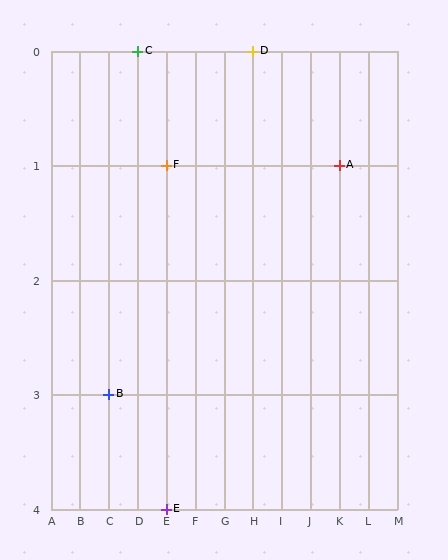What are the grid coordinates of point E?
Point E is at grid coordinates (E, 4).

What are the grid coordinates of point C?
Point C is at grid coordinates (D, 0).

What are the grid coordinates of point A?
Point A is at grid coordinates (K, 1).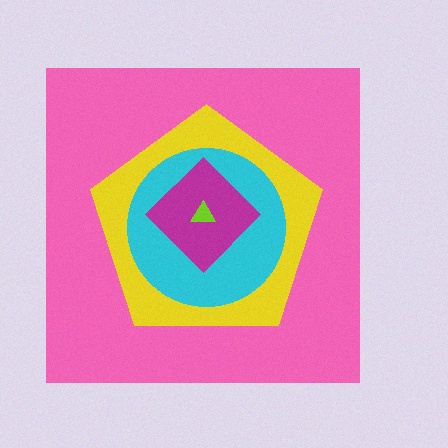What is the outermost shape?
The pink square.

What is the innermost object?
The lime triangle.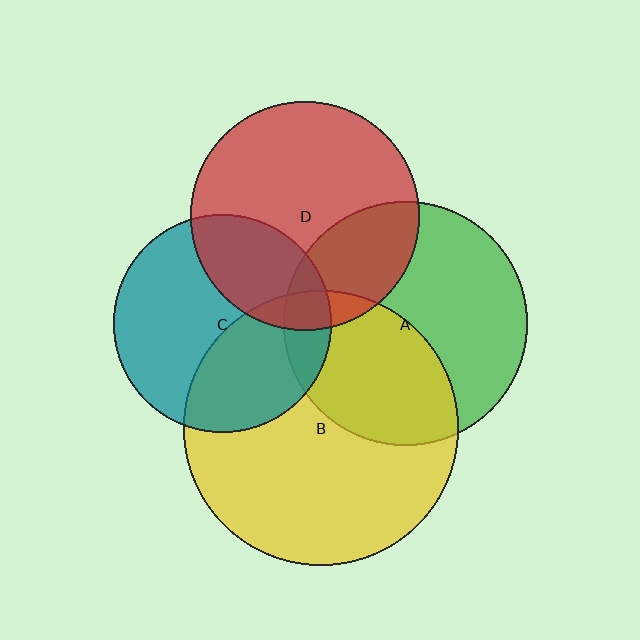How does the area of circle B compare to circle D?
Approximately 1.4 times.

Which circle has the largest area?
Circle B (yellow).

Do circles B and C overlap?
Yes.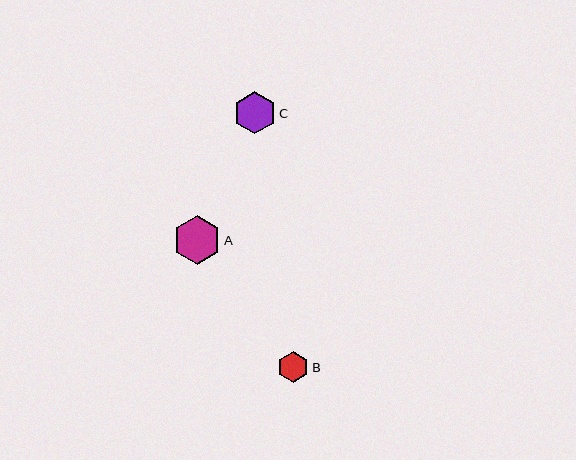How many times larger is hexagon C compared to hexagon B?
Hexagon C is approximately 1.4 times the size of hexagon B.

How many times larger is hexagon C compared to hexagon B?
Hexagon C is approximately 1.4 times the size of hexagon B.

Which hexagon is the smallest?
Hexagon B is the smallest with a size of approximately 31 pixels.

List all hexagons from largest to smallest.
From largest to smallest: A, C, B.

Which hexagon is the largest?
Hexagon A is the largest with a size of approximately 48 pixels.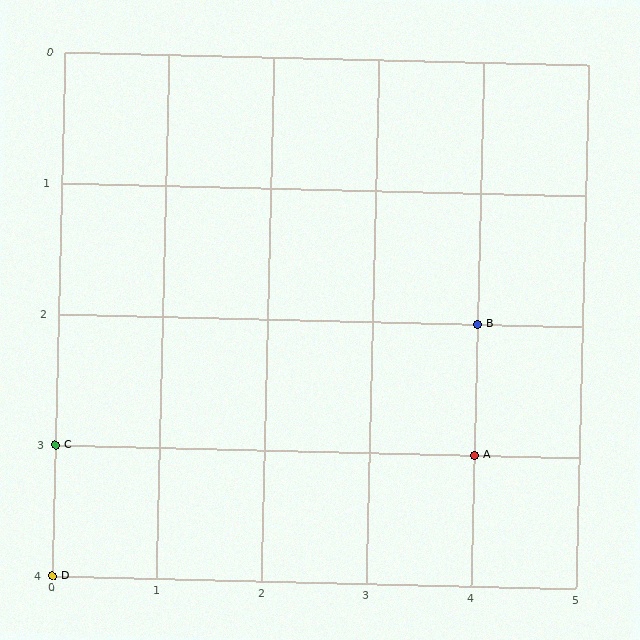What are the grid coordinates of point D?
Point D is at grid coordinates (0, 4).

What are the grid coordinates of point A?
Point A is at grid coordinates (4, 3).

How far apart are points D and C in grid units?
Points D and C are 1 row apart.